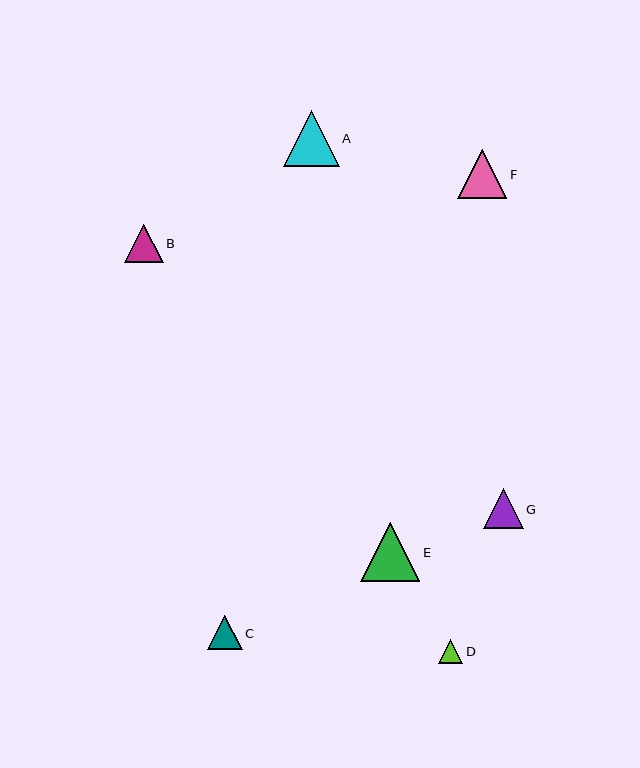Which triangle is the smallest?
Triangle D is the smallest with a size of approximately 24 pixels.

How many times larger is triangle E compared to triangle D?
Triangle E is approximately 2.4 times the size of triangle D.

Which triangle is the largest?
Triangle E is the largest with a size of approximately 59 pixels.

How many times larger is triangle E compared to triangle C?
Triangle E is approximately 1.7 times the size of triangle C.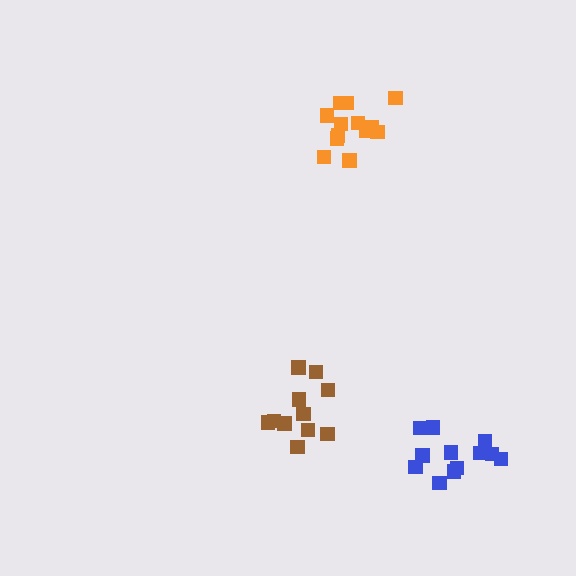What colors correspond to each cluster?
The clusters are colored: blue, orange, brown.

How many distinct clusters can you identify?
There are 3 distinct clusters.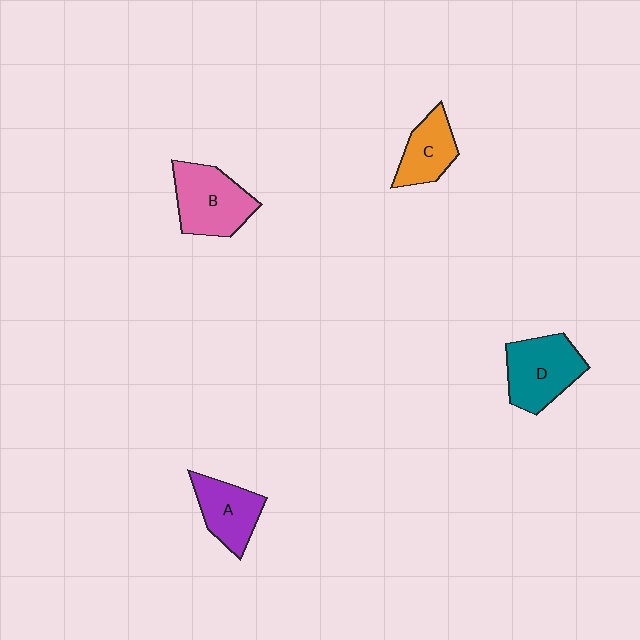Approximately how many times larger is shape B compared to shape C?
Approximately 1.5 times.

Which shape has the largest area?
Shape B (pink).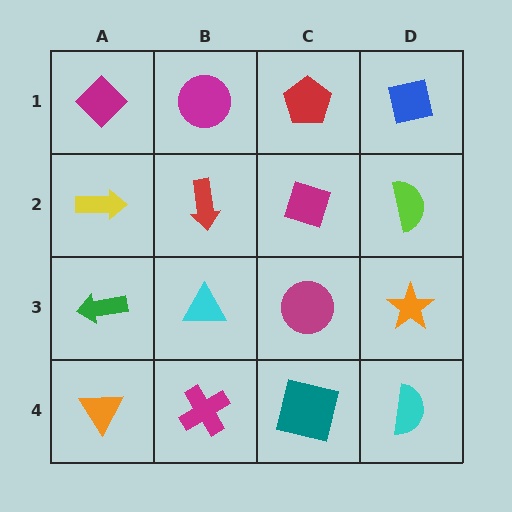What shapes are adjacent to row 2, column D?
A blue square (row 1, column D), an orange star (row 3, column D), a magenta diamond (row 2, column C).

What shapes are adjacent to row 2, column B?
A magenta circle (row 1, column B), a cyan triangle (row 3, column B), a yellow arrow (row 2, column A), a magenta diamond (row 2, column C).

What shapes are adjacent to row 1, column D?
A lime semicircle (row 2, column D), a red pentagon (row 1, column C).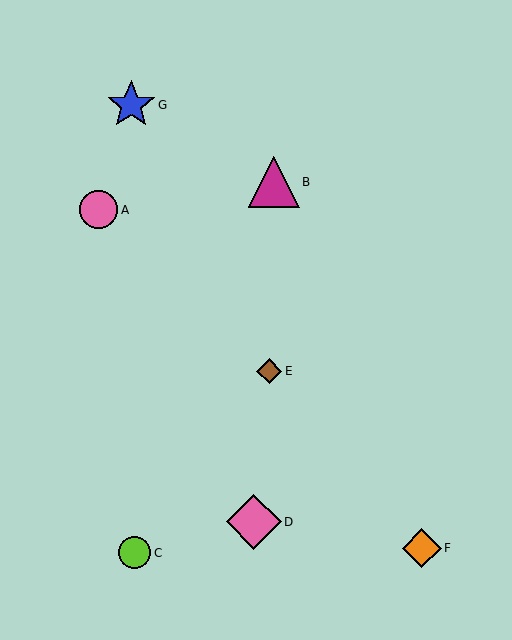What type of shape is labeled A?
Shape A is a pink circle.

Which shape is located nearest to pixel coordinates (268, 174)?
The magenta triangle (labeled B) at (274, 182) is nearest to that location.